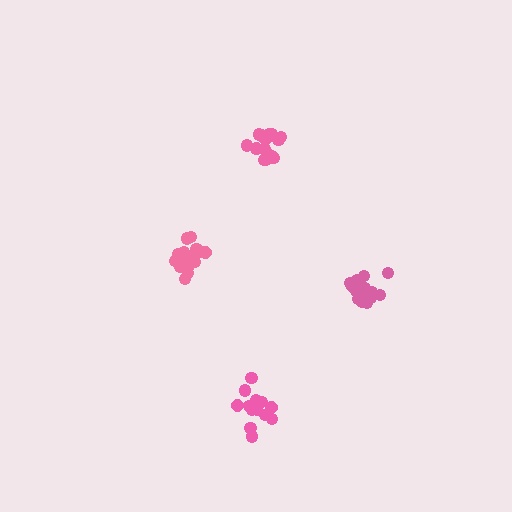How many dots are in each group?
Group 1: 16 dots, Group 2: 17 dots, Group 3: 14 dots, Group 4: 18 dots (65 total).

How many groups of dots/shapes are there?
There are 4 groups.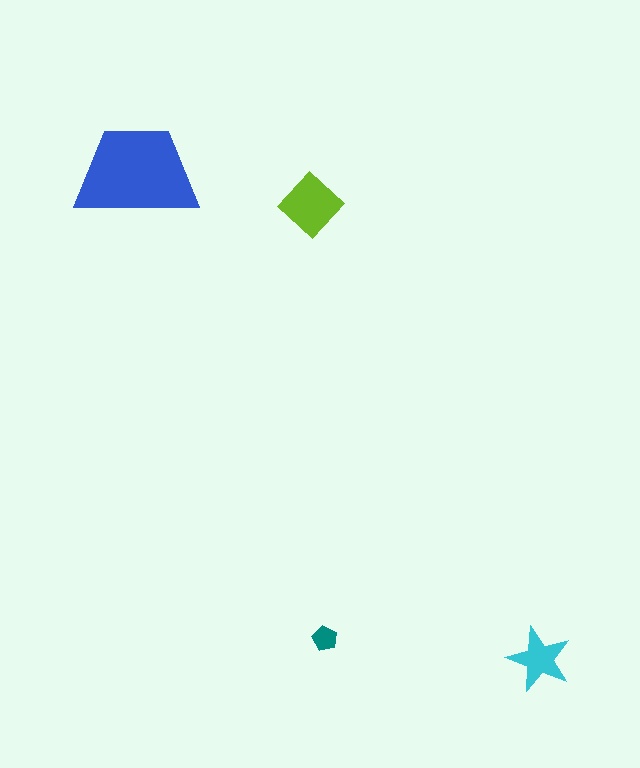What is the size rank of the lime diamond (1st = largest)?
2nd.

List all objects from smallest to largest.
The teal pentagon, the cyan star, the lime diamond, the blue trapezoid.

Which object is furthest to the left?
The blue trapezoid is leftmost.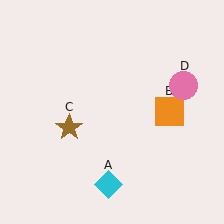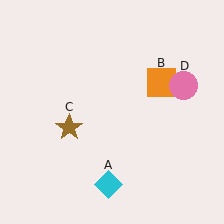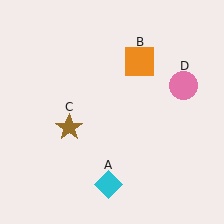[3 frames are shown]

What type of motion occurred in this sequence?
The orange square (object B) rotated counterclockwise around the center of the scene.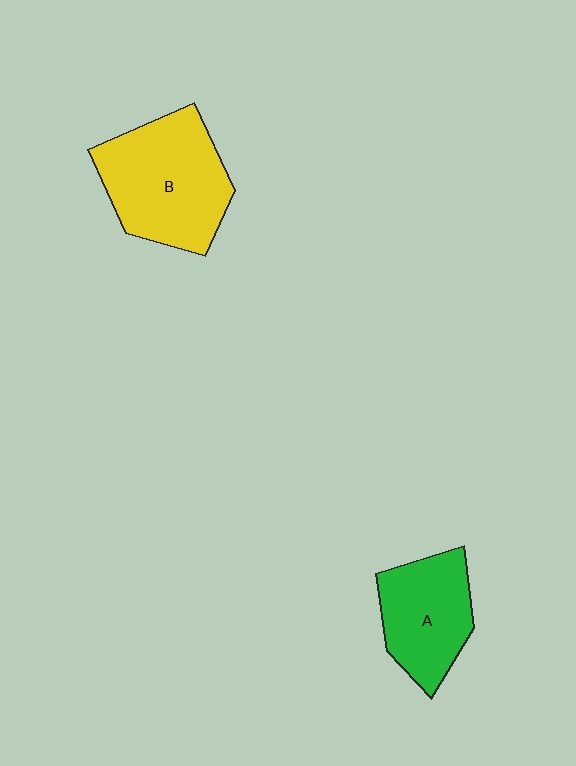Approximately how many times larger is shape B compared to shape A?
Approximately 1.4 times.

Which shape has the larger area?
Shape B (yellow).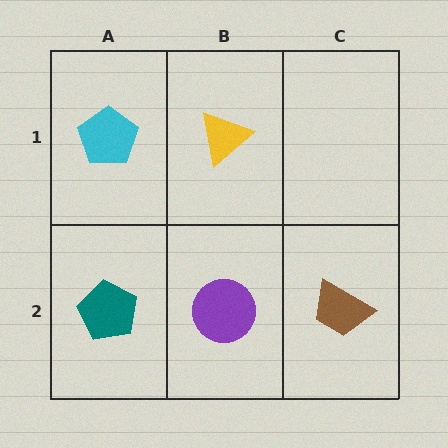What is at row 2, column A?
A teal pentagon.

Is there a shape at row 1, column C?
No, that cell is empty.